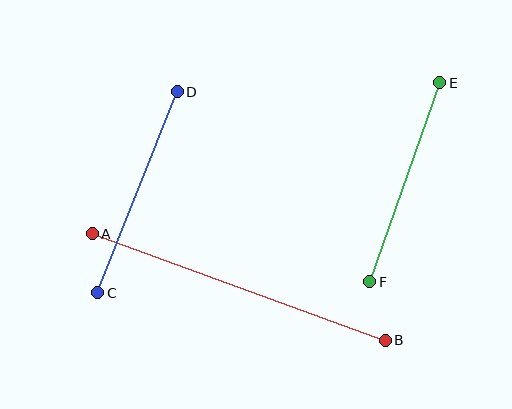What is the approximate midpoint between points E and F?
The midpoint is at approximately (405, 182) pixels.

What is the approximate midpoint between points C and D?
The midpoint is at approximately (137, 192) pixels.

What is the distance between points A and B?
The distance is approximately 312 pixels.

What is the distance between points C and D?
The distance is approximately 216 pixels.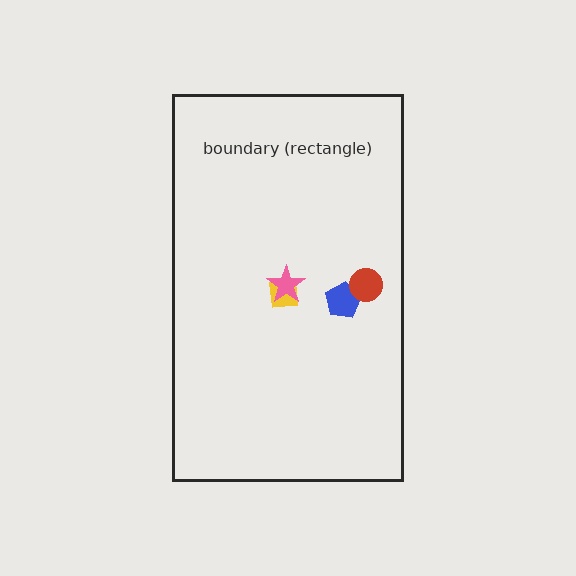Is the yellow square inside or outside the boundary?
Inside.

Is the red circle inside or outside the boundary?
Inside.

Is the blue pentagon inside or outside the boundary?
Inside.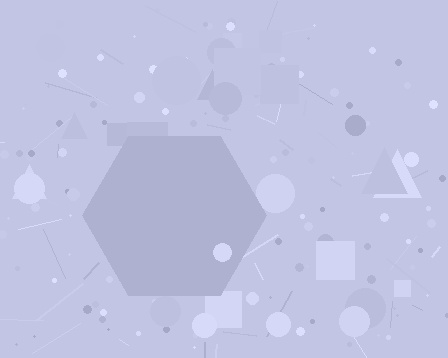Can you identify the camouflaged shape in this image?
The camouflaged shape is a hexagon.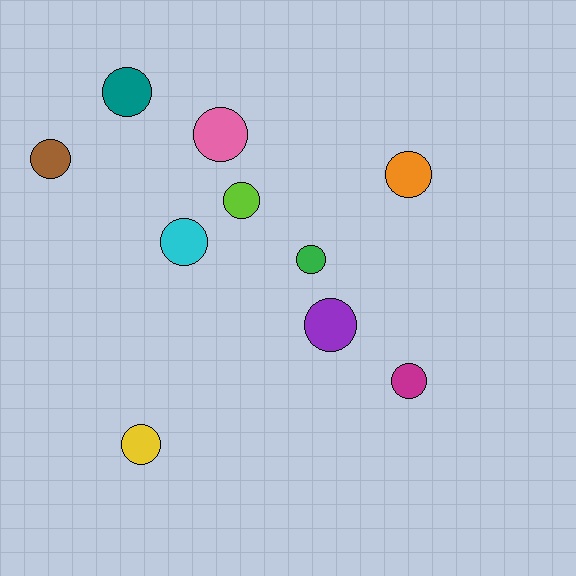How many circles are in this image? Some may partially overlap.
There are 10 circles.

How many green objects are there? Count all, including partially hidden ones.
There is 1 green object.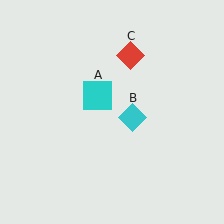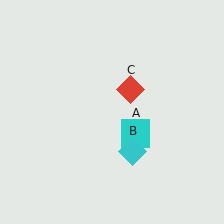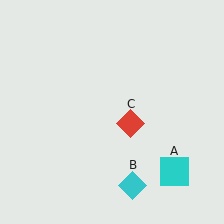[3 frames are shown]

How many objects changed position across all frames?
3 objects changed position: cyan square (object A), cyan diamond (object B), red diamond (object C).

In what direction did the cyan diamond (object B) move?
The cyan diamond (object B) moved down.